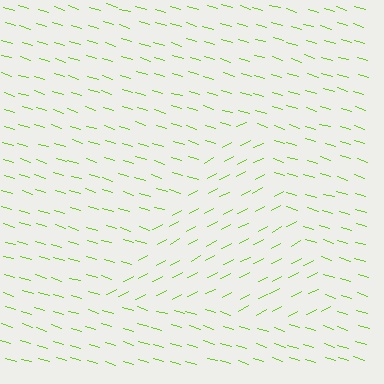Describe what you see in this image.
The image is filled with small lime line segments. A triangle region in the image has lines oriented differently from the surrounding lines, creating a visible texture boundary.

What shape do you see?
I see a triangle.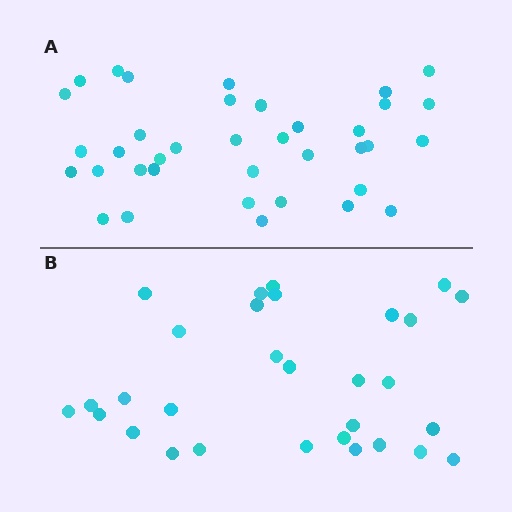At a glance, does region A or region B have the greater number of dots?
Region A (the top region) has more dots.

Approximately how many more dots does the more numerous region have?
Region A has roughly 8 or so more dots than region B.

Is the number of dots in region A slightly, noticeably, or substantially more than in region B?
Region A has only slightly more — the two regions are fairly close. The ratio is roughly 1.2 to 1.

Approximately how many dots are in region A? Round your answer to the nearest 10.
About 40 dots. (The exact count is 37, which rounds to 40.)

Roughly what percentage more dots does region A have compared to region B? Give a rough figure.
About 25% more.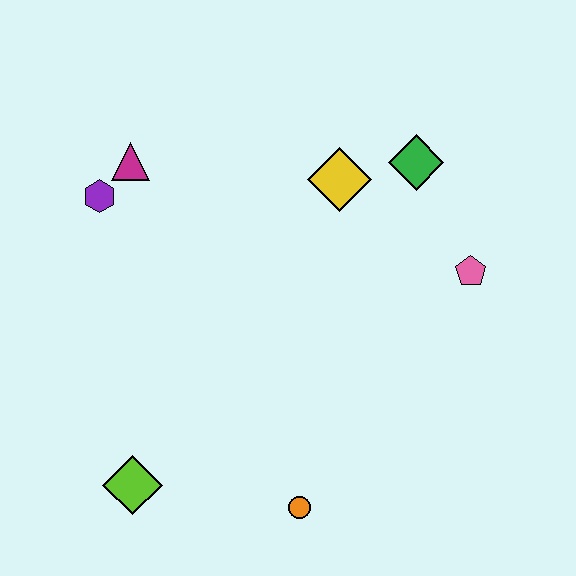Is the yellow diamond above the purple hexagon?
Yes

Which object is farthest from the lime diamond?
The green diamond is farthest from the lime diamond.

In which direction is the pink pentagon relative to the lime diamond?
The pink pentagon is to the right of the lime diamond.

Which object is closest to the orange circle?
The lime diamond is closest to the orange circle.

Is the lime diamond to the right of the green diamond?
No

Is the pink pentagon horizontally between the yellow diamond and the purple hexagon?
No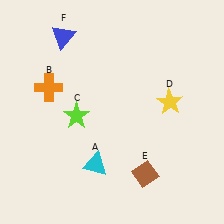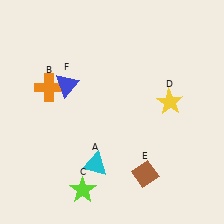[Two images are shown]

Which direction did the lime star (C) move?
The lime star (C) moved down.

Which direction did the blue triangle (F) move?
The blue triangle (F) moved down.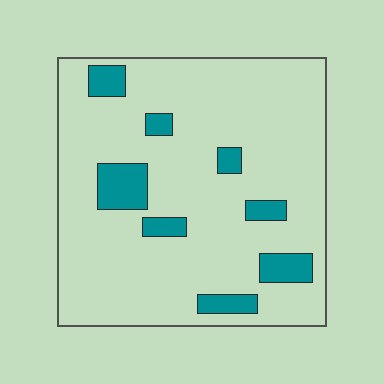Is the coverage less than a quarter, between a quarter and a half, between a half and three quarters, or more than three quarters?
Less than a quarter.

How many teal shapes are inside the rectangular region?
8.